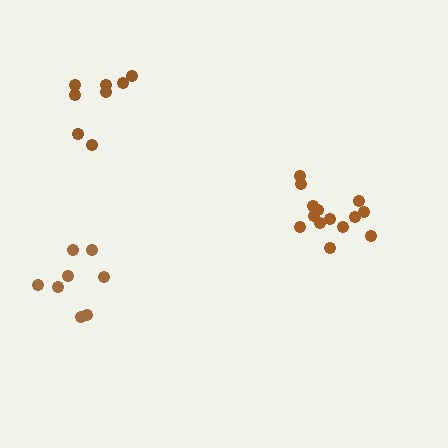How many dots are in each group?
Group 1: 8 dots, Group 2: 14 dots, Group 3: 8 dots (30 total).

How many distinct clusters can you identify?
There are 3 distinct clusters.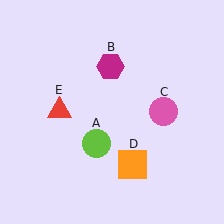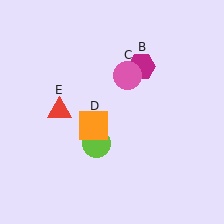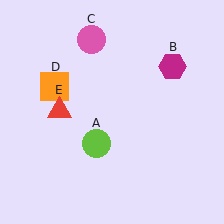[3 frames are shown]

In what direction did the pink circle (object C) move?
The pink circle (object C) moved up and to the left.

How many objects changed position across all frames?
3 objects changed position: magenta hexagon (object B), pink circle (object C), orange square (object D).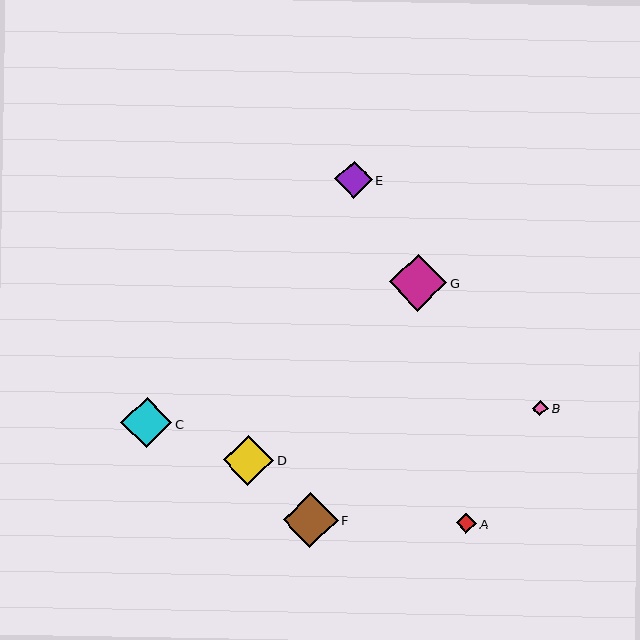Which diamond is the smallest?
Diamond B is the smallest with a size of approximately 16 pixels.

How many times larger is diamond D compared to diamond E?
Diamond D is approximately 1.3 times the size of diamond E.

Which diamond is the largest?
Diamond G is the largest with a size of approximately 57 pixels.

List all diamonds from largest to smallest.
From largest to smallest: G, F, C, D, E, A, B.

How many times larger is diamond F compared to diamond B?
Diamond F is approximately 3.5 times the size of diamond B.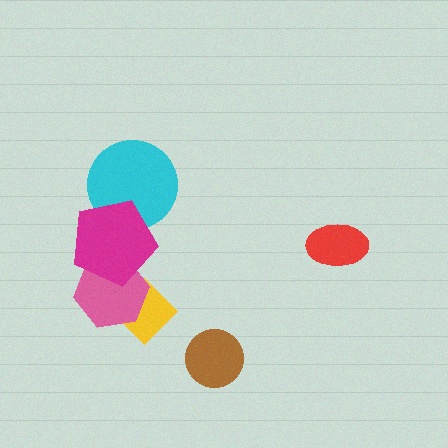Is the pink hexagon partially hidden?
Yes, it is partially covered by another shape.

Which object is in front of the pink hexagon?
The magenta pentagon is in front of the pink hexagon.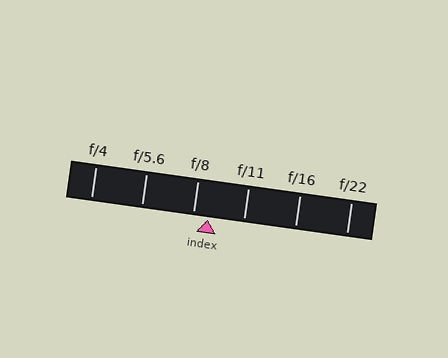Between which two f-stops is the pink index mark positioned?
The index mark is between f/8 and f/11.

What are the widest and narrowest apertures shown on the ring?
The widest aperture shown is f/4 and the narrowest is f/22.